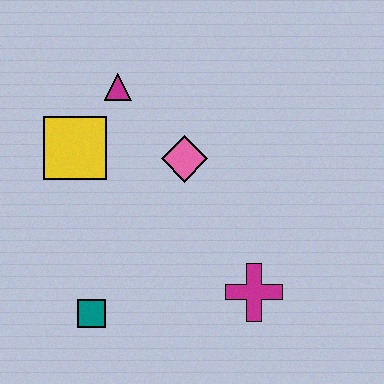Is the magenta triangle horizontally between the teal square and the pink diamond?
Yes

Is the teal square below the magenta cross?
Yes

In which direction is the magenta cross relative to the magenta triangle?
The magenta cross is below the magenta triangle.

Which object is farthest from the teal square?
The magenta triangle is farthest from the teal square.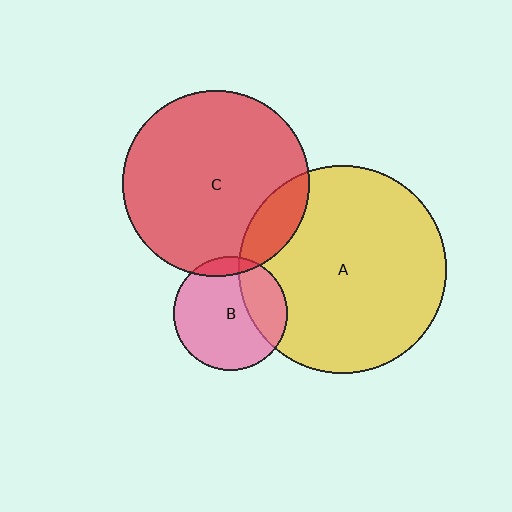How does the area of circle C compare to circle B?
Approximately 2.7 times.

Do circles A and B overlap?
Yes.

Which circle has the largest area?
Circle A (yellow).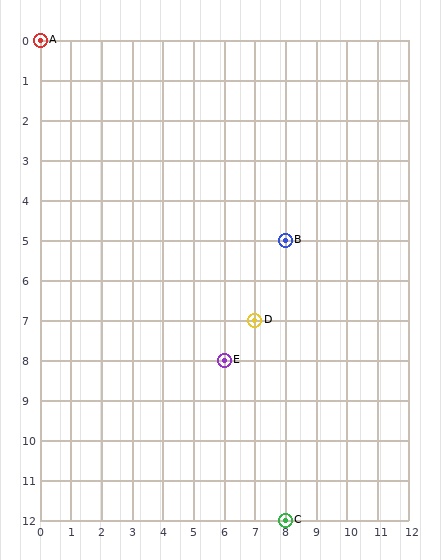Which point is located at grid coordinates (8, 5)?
Point B is at (8, 5).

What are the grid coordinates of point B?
Point B is at grid coordinates (8, 5).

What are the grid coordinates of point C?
Point C is at grid coordinates (8, 12).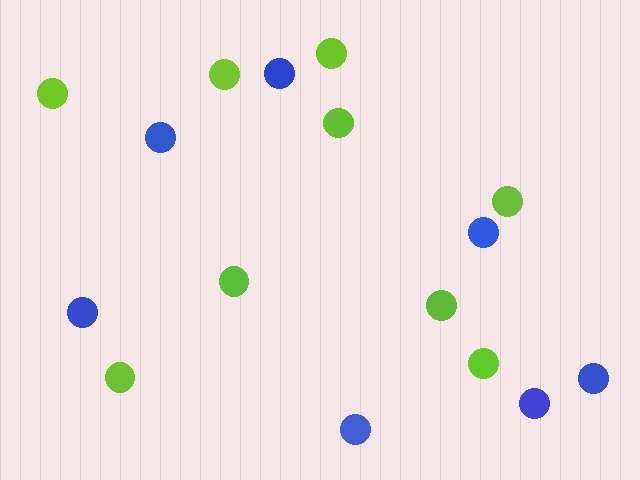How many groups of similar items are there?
There are 2 groups: one group of lime circles (9) and one group of blue circles (7).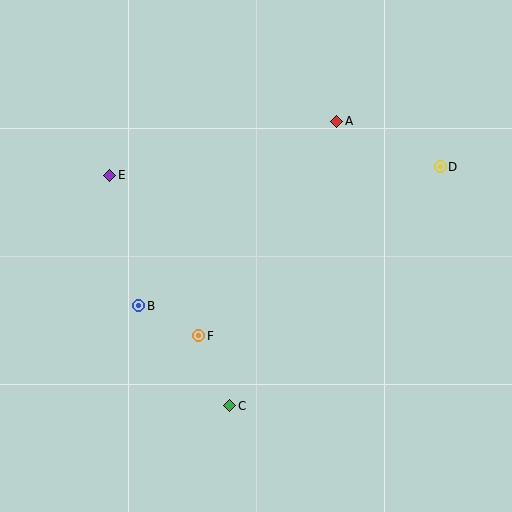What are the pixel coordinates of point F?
Point F is at (199, 336).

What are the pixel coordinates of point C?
Point C is at (229, 406).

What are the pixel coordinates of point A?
Point A is at (337, 121).